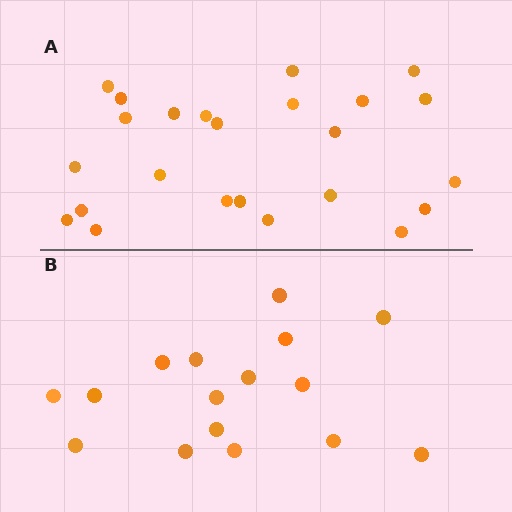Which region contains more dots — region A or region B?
Region A (the top region) has more dots.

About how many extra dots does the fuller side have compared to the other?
Region A has roughly 8 or so more dots than region B.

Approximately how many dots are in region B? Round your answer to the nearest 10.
About 20 dots. (The exact count is 16, which rounds to 20.)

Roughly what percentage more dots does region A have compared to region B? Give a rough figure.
About 50% more.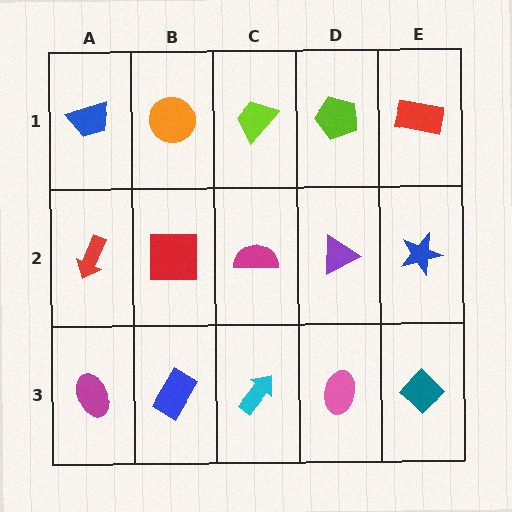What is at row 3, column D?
A pink ellipse.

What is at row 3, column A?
A magenta ellipse.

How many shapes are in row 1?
5 shapes.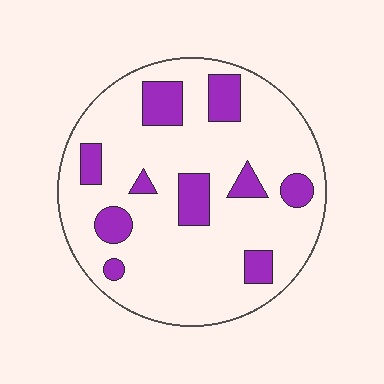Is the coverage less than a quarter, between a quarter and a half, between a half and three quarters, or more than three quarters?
Less than a quarter.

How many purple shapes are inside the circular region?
10.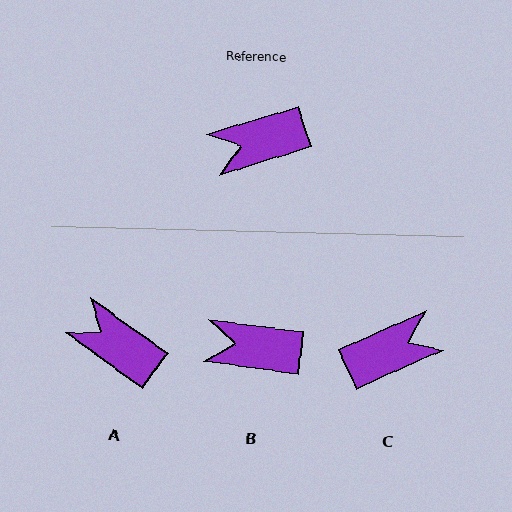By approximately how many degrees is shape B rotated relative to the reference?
Approximately 24 degrees clockwise.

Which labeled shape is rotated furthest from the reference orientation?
C, about 173 degrees away.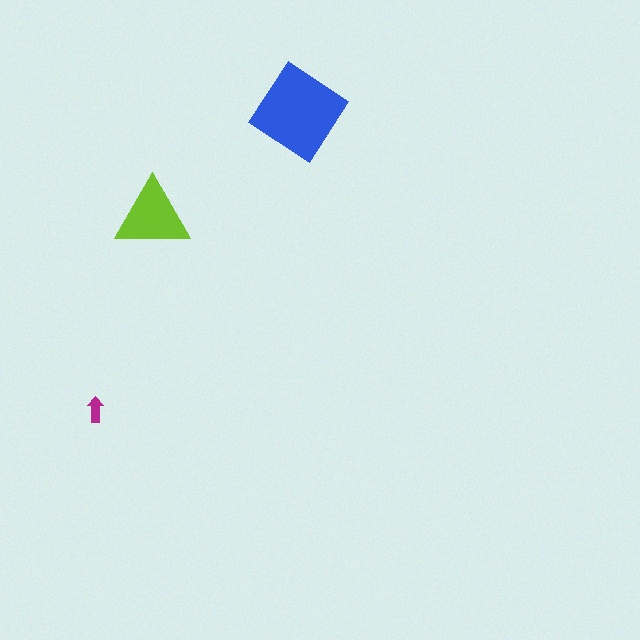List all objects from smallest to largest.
The magenta arrow, the lime triangle, the blue diamond.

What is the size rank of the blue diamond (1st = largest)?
1st.